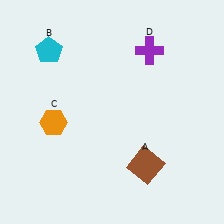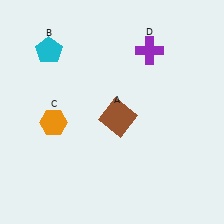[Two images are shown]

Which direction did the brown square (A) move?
The brown square (A) moved up.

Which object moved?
The brown square (A) moved up.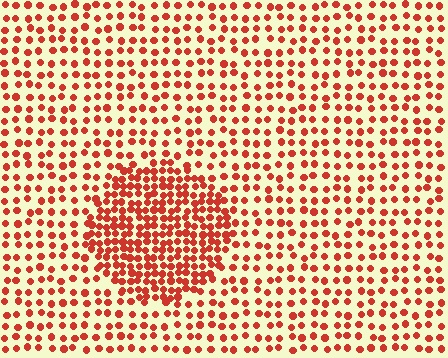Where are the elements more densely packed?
The elements are more densely packed inside the circle boundary.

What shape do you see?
I see a circle.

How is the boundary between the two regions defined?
The boundary is defined by a change in element density (approximately 2.1x ratio). All elements are the same color, size, and shape.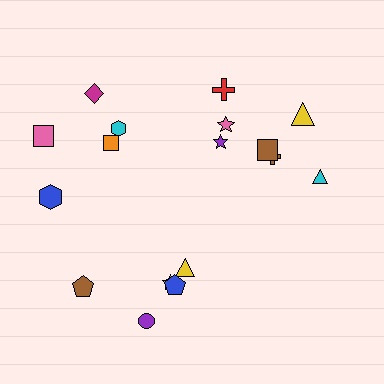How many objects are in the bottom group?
There are 5 objects.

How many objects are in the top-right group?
There are 7 objects.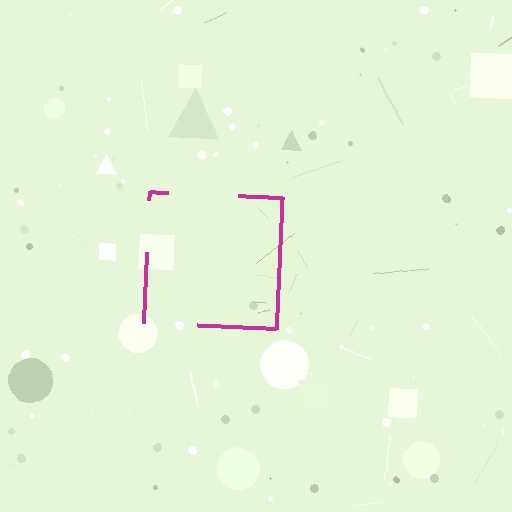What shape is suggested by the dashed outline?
The dashed outline suggests a square.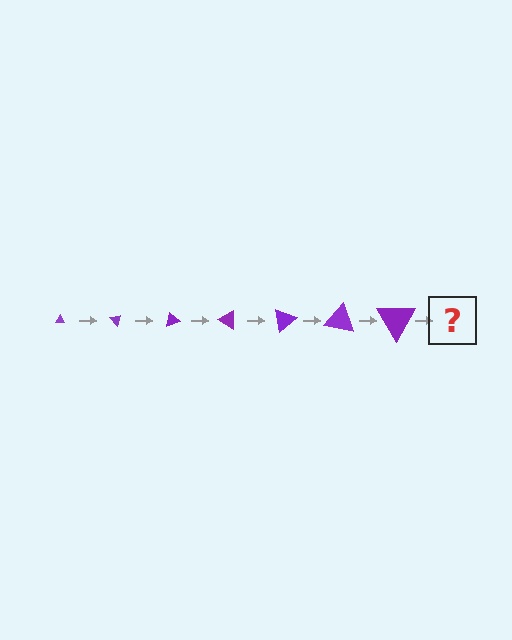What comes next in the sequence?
The next element should be a triangle, larger than the previous one and rotated 350 degrees from the start.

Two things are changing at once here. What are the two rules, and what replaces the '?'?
The two rules are that the triangle grows larger each step and it rotates 50 degrees each step. The '?' should be a triangle, larger than the previous one and rotated 350 degrees from the start.